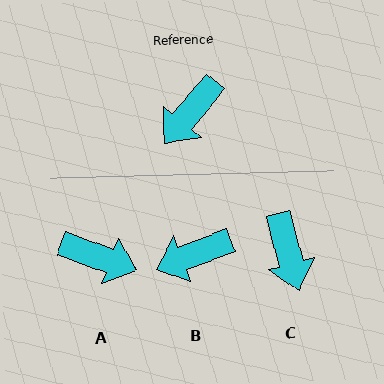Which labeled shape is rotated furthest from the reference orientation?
A, about 110 degrees away.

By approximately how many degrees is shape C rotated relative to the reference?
Approximately 55 degrees counter-clockwise.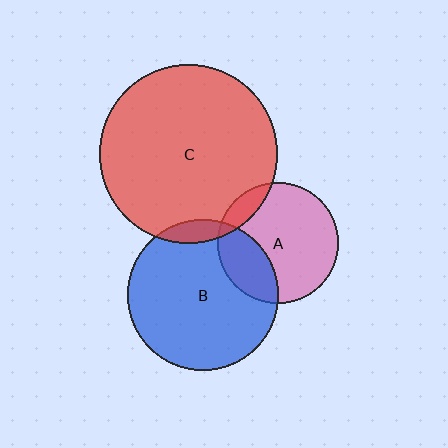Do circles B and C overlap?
Yes.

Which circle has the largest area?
Circle C (red).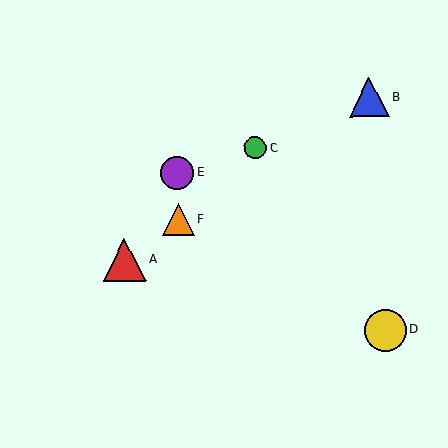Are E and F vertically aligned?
Yes, both are at x≈177.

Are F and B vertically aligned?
No, F is at x≈178 and B is at x≈369.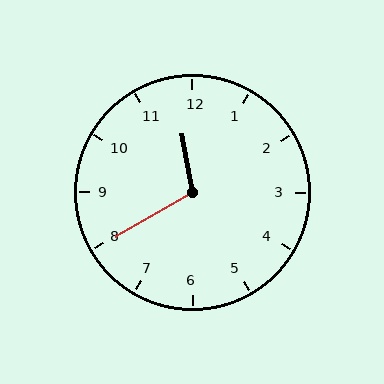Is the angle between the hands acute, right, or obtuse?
It is obtuse.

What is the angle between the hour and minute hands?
Approximately 110 degrees.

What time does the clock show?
11:40.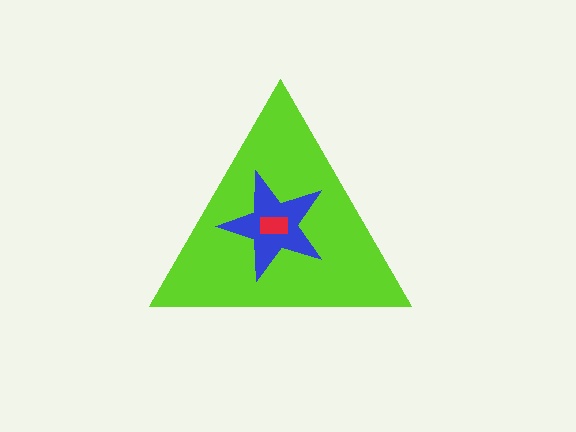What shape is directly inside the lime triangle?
The blue star.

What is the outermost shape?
The lime triangle.